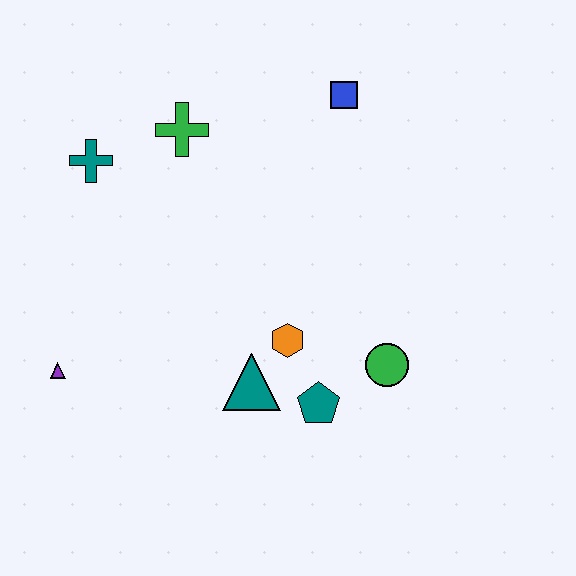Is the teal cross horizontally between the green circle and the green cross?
No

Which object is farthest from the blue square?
The purple triangle is farthest from the blue square.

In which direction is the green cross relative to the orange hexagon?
The green cross is above the orange hexagon.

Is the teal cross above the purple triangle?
Yes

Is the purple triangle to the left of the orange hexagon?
Yes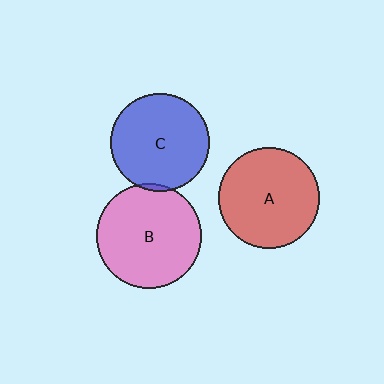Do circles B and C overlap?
Yes.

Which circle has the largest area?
Circle B (pink).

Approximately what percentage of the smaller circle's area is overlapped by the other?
Approximately 5%.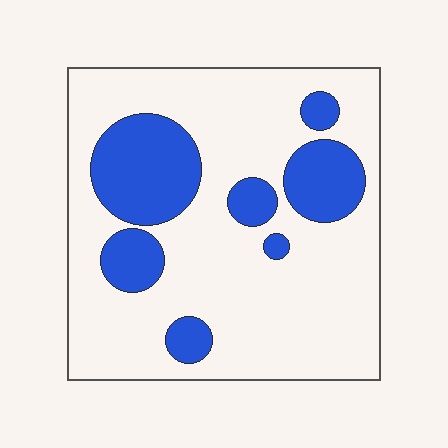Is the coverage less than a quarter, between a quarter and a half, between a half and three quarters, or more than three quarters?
Less than a quarter.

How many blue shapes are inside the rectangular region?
7.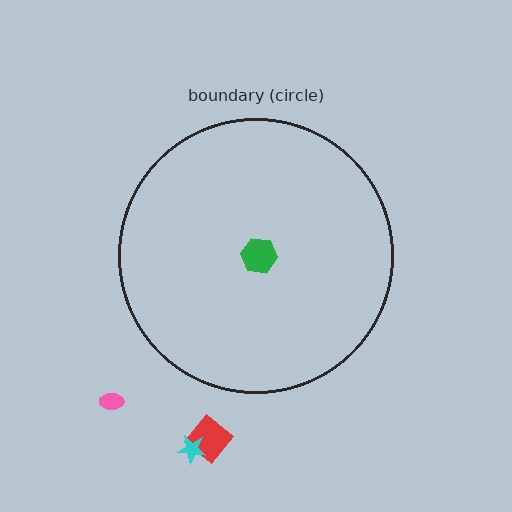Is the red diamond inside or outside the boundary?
Outside.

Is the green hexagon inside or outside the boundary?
Inside.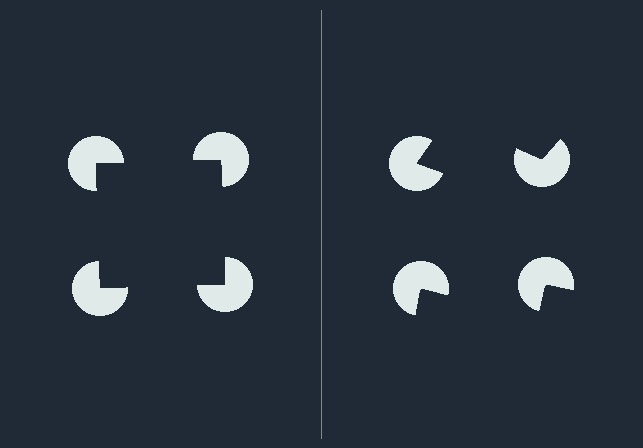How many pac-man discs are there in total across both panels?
8 — 4 on each side.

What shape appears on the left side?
An illusory square.